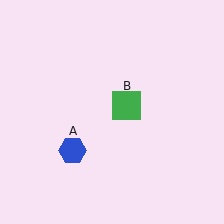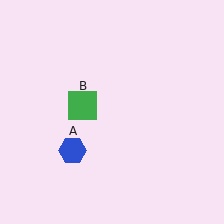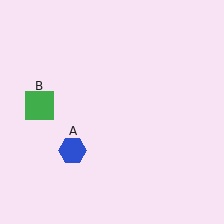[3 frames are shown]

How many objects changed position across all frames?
1 object changed position: green square (object B).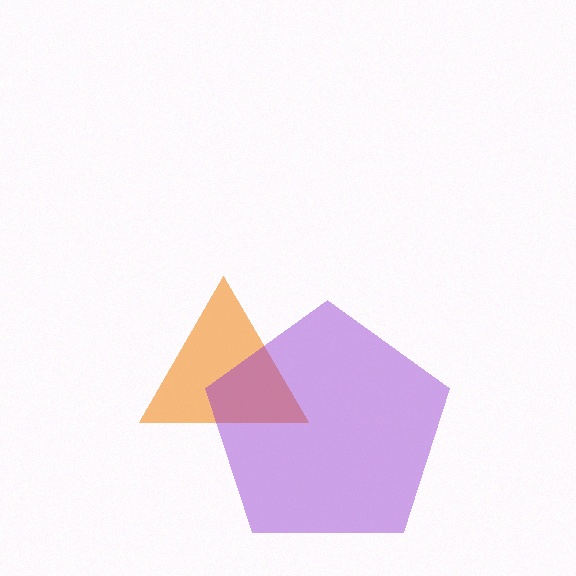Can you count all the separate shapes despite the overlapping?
Yes, there are 2 separate shapes.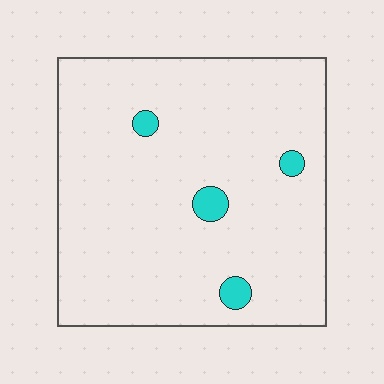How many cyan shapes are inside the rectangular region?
4.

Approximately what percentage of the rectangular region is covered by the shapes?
Approximately 5%.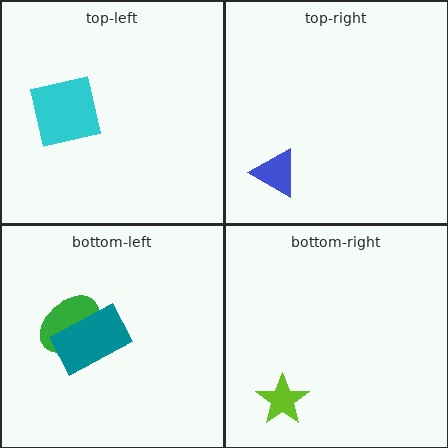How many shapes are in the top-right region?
1.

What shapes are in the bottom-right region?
The lime star.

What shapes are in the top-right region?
The blue triangle.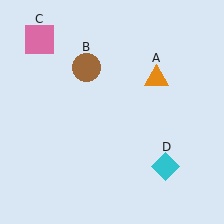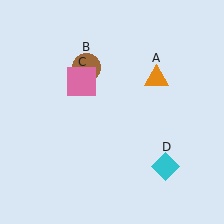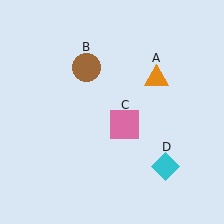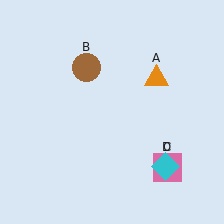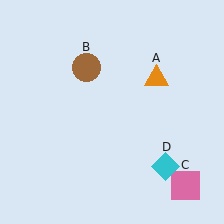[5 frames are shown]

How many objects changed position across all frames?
1 object changed position: pink square (object C).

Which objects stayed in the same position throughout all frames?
Orange triangle (object A) and brown circle (object B) and cyan diamond (object D) remained stationary.